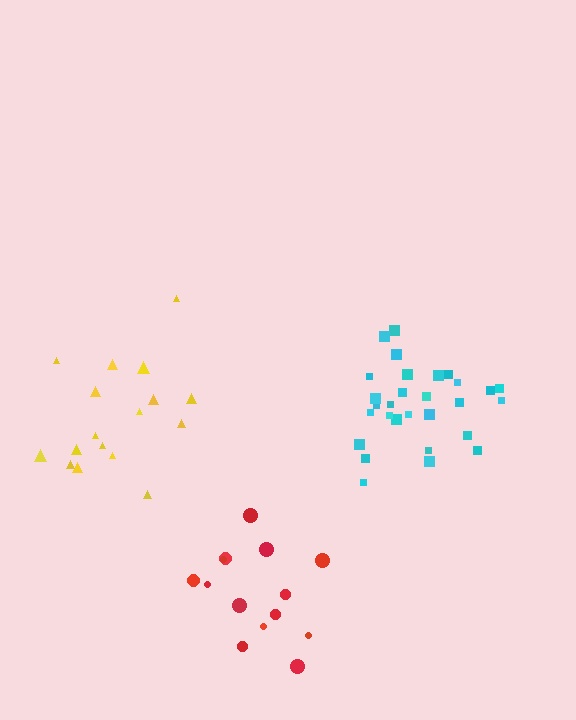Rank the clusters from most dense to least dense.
cyan, red, yellow.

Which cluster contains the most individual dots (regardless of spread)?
Cyan (29).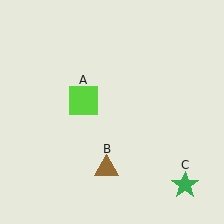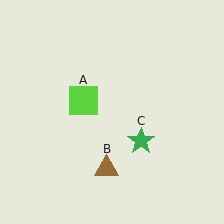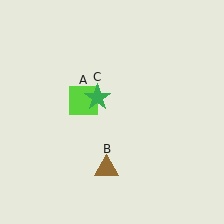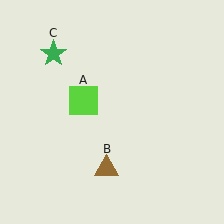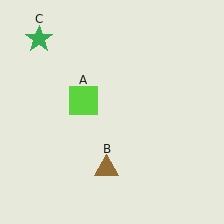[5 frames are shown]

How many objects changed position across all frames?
1 object changed position: green star (object C).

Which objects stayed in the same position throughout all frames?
Lime square (object A) and brown triangle (object B) remained stationary.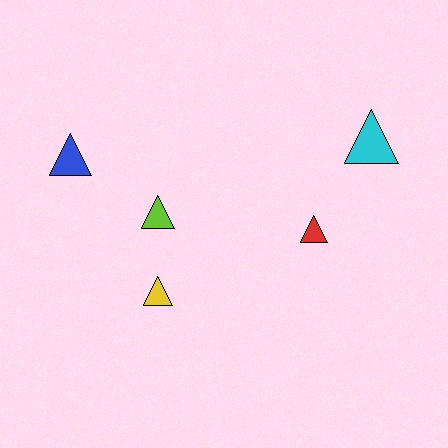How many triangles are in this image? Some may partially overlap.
There are 5 triangles.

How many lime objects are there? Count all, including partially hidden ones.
There is 1 lime object.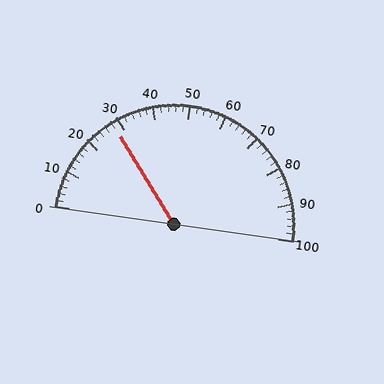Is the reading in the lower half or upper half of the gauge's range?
The reading is in the lower half of the range (0 to 100).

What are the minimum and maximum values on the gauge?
The gauge ranges from 0 to 100.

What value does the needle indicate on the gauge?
The needle indicates approximately 28.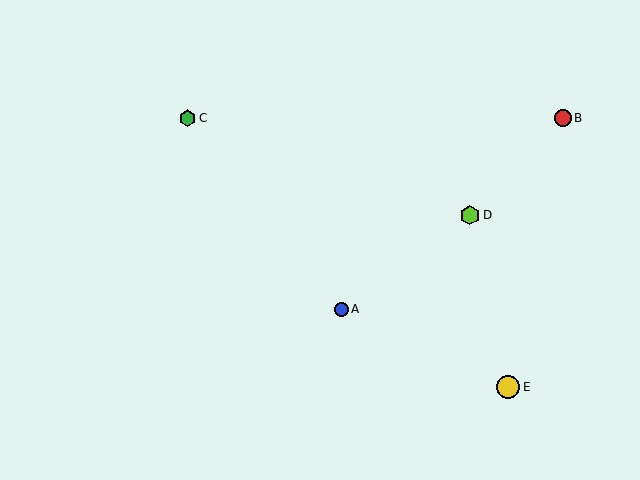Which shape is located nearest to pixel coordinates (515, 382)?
The yellow circle (labeled E) at (508, 387) is nearest to that location.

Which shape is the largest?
The yellow circle (labeled E) is the largest.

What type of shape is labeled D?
Shape D is a lime hexagon.